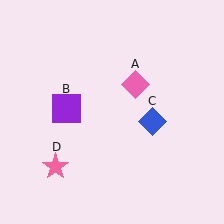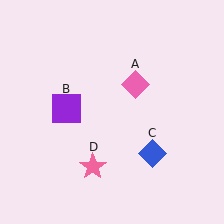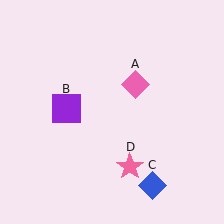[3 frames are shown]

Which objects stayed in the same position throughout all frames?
Pink diamond (object A) and purple square (object B) remained stationary.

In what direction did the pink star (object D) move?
The pink star (object D) moved right.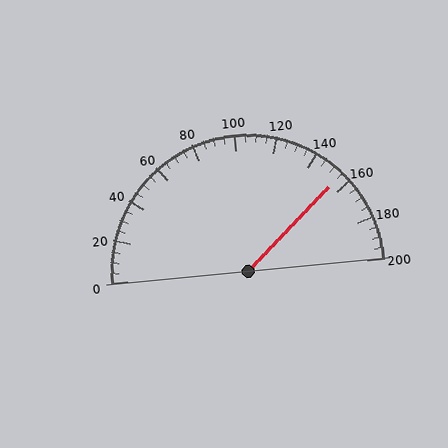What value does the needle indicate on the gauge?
The needle indicates approximately 155.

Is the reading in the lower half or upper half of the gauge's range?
The reading is in the upper half of the range (0 to 200).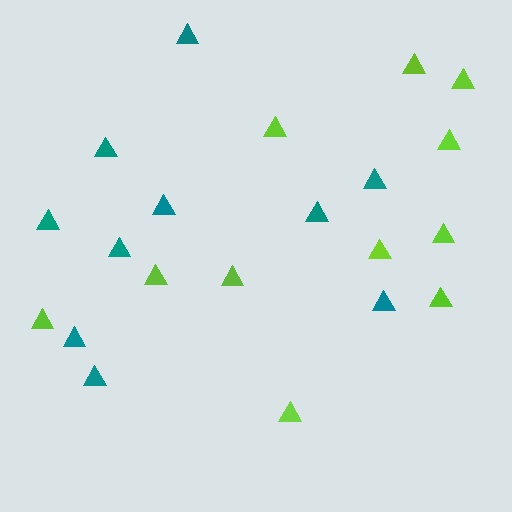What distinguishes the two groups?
There are 2 groups: one group of lime triangles (11) and one group of teal triangles (10).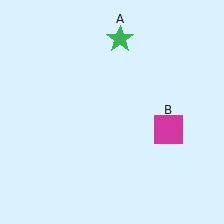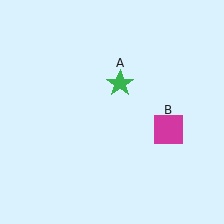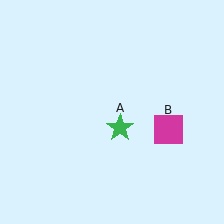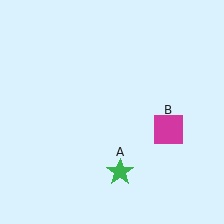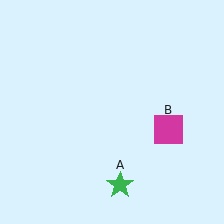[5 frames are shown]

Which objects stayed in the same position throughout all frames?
Magenta square (object B) remained stationary.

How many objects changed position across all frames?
1 object changed position: green star (object A).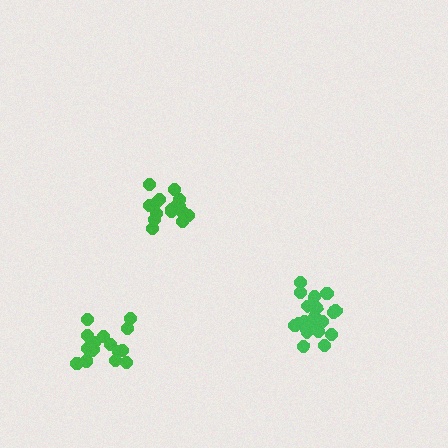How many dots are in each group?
Group 1: 20 dots, Group 2: 16 dots, Group 3: 16 dots (52 total).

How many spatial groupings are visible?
There are 3 spatial groupings.